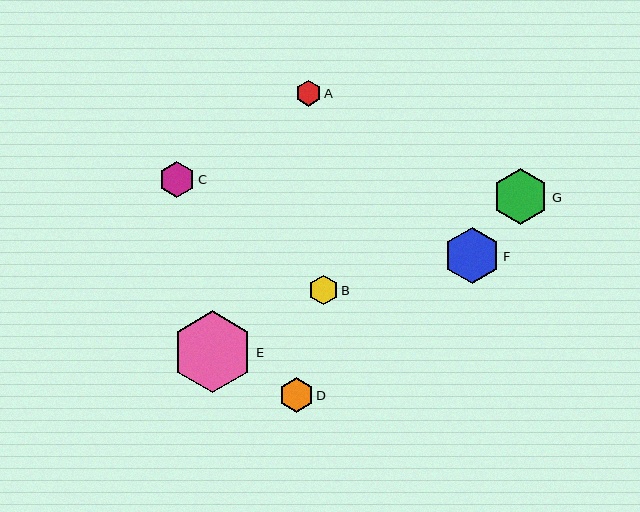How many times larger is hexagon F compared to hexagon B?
Hexagon F is approximately 1.9 times the size of hexagon B.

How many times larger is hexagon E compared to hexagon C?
Hexagon E is approximately 2.3 times the size of hexagon C.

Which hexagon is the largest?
Hexagon E is the largest with a size of approximately 82 pixels.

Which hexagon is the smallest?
Hexagon A is the smallest with a size of approximately 26 pixels.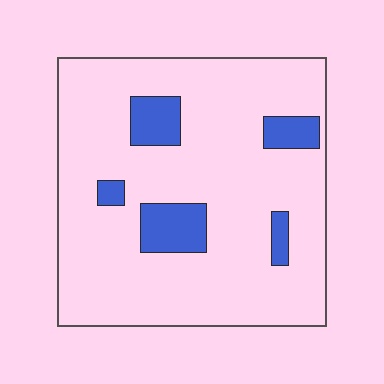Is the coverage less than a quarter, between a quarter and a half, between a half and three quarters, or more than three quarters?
Less than a quarter.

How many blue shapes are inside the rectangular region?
5.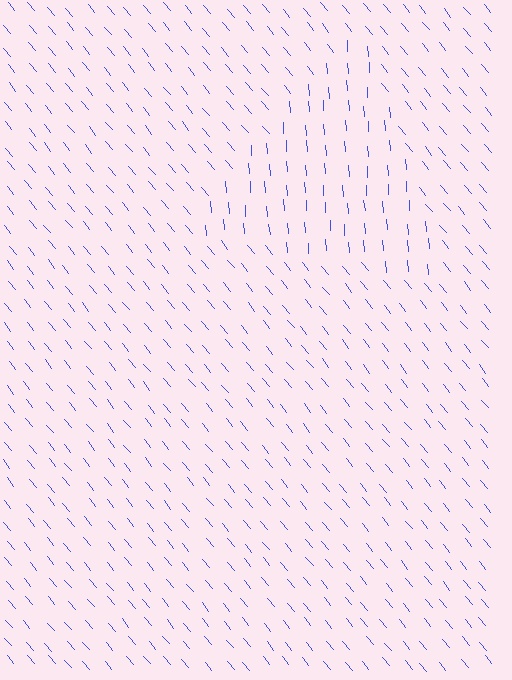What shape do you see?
I see a triangle.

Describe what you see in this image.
The image is filled with small blue line segments. A triangle region in the image has lines oriented differently from the surrounding lines, creating a visible texture boundary.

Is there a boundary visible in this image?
Yes, there is a texture boundary formed by a change in line orientation.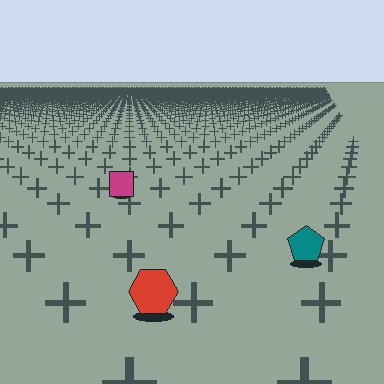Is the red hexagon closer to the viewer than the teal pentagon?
Yes. The red hexagon is closer — you can tell from the texture gradient: the ground texture is coarser near it.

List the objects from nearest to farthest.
From nearest to farthest: the red hexagon, the teal pentagon, the magenta square.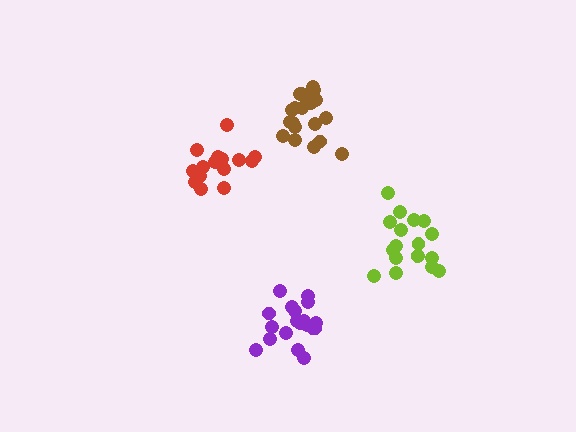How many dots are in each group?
Group 1: 18 dots, Group 2: 15 dots, Group 3: 19 dots, Group 4: 20 dots (72 total).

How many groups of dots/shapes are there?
There are 4 groups.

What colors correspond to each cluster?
The clusters are colored: lime, red, purple, brown.